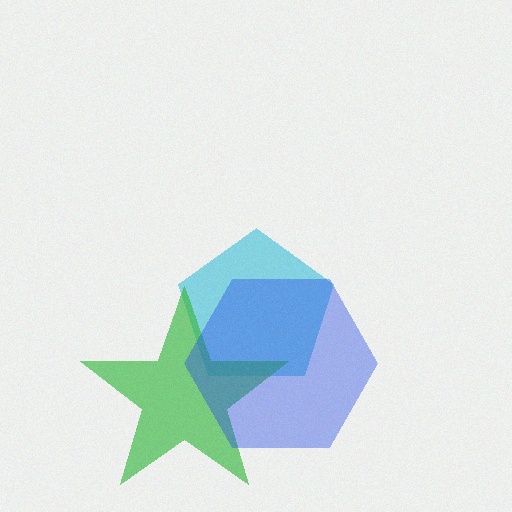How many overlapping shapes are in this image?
There are 3 overlapping shapes in the image.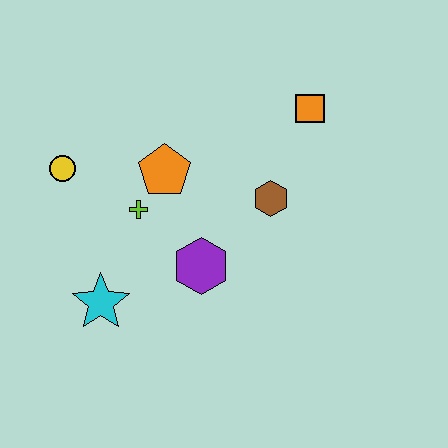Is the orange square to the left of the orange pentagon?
No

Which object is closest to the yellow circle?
The lime cross is closest to the yellow circle.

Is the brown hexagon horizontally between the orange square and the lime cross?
Yes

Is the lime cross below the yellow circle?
Yes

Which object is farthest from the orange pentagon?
The orange square is farthest from the orange pentagon.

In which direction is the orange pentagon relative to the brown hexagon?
The orange pentagon is to the left of the brown hexagon.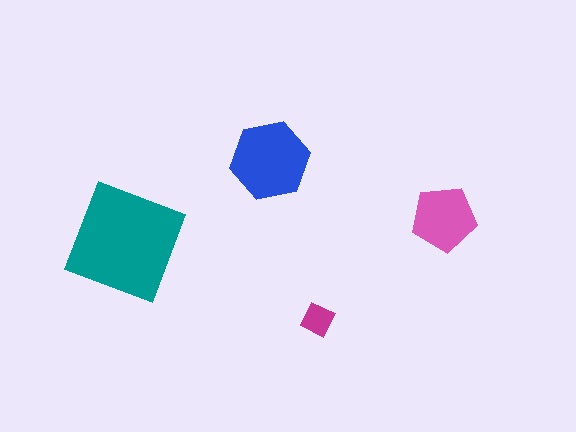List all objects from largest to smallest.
The teal square, the blue hexagon, the pink pentagon, the magenta diamond.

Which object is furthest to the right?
The pink pentagon is rightmost.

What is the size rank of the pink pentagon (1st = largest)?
3rd.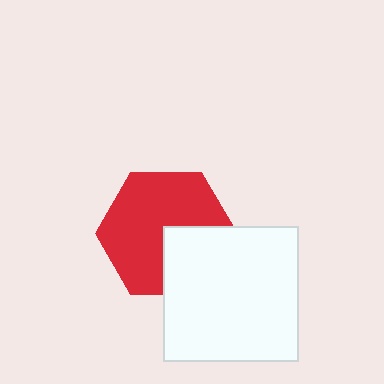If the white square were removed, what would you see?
You would see the complete red hexagon.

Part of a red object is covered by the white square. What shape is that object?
It is a hexagon.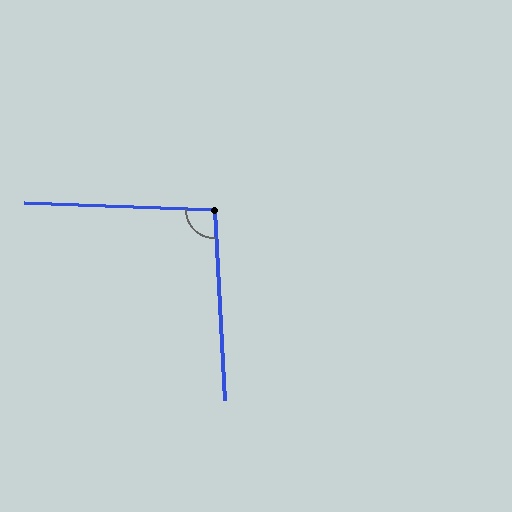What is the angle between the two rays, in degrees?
Approximately 95 degrees.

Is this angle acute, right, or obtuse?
It is approximately a right angle.